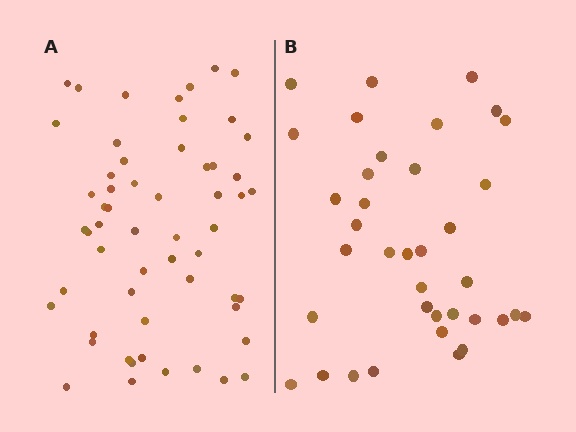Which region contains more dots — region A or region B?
Region A (the left region) has more dots.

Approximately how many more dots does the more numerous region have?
Region A has approximately 20 more dots than region B.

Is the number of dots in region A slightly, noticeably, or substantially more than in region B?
Region A has substantially more. The ratio is roughly 1.5 to 1.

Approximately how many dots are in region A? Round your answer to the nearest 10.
About 60 dots. (The exact count is 57, which rounds to 60.)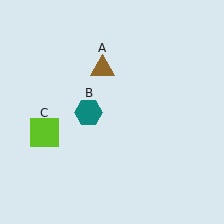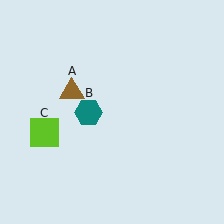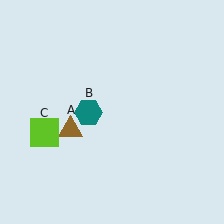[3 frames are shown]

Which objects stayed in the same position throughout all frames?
Teal hexagon (object B) and lime square (object C) remained stationary.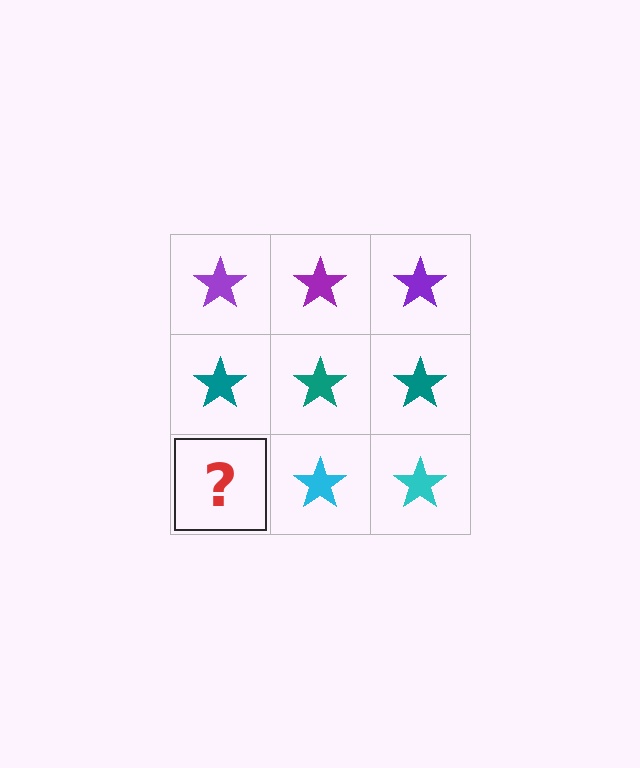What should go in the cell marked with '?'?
The missing cell should contain a cyan star.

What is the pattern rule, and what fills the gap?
The rule is that each row has a consistent color. The gap should be filled with a cyan star.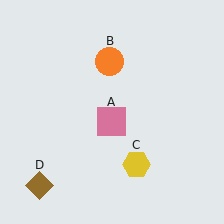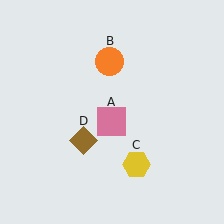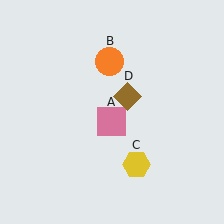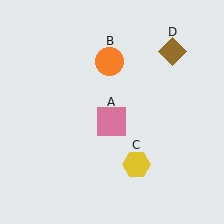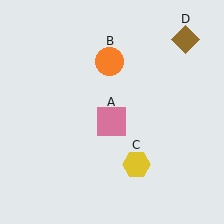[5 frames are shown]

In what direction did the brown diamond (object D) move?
The brown diamond (object D) moved up and to the right.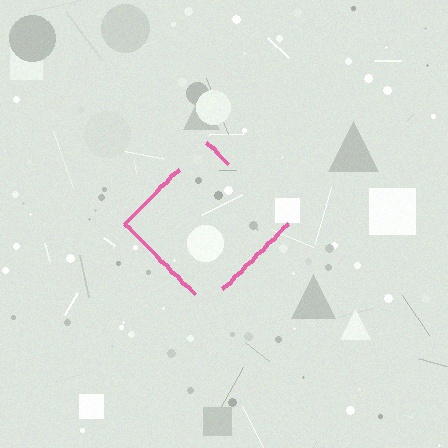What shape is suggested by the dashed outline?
The dashed outline suggests a diamond.